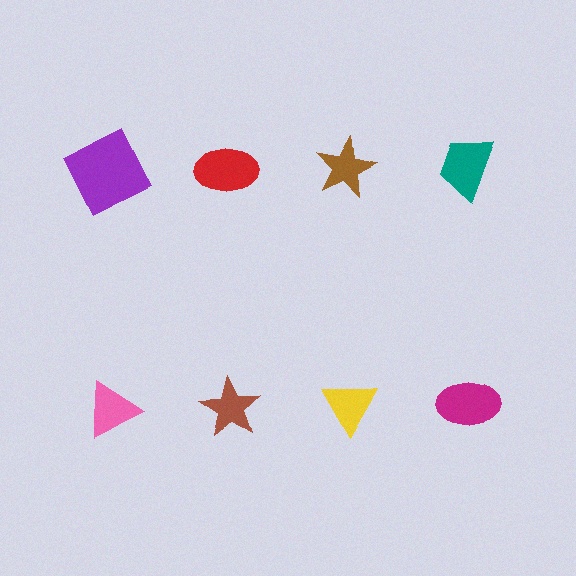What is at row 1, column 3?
A brown star.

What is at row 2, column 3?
A yellow triangle.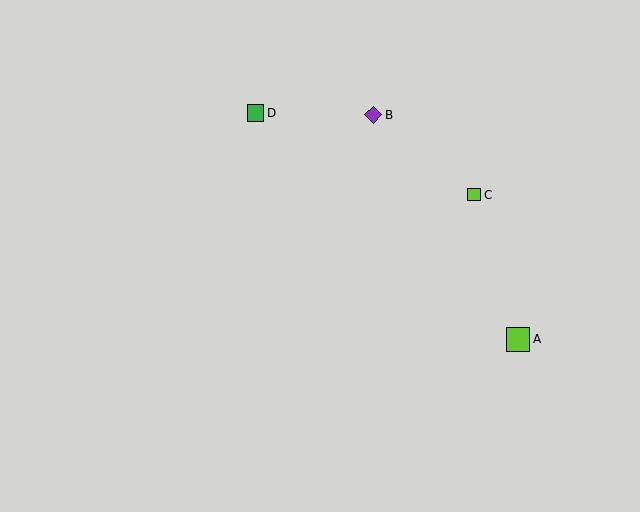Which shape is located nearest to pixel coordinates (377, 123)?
The purple diamond (labeled B) at (373, 115) is nearest to that location.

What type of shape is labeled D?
Shape D is a green square.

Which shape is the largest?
The lime square (labeled A) is the largest.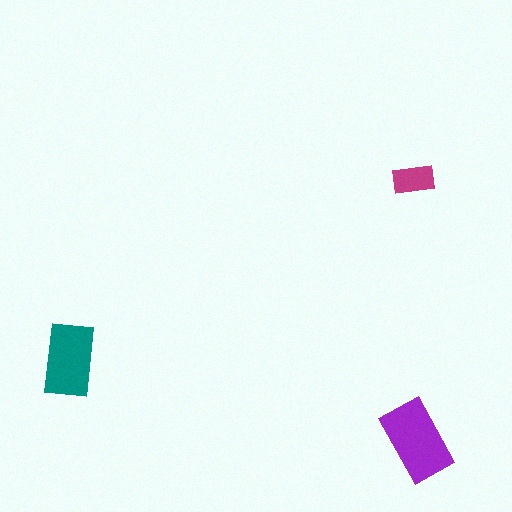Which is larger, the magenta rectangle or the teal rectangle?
The teal one.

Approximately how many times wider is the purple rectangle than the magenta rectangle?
About 2 times wider.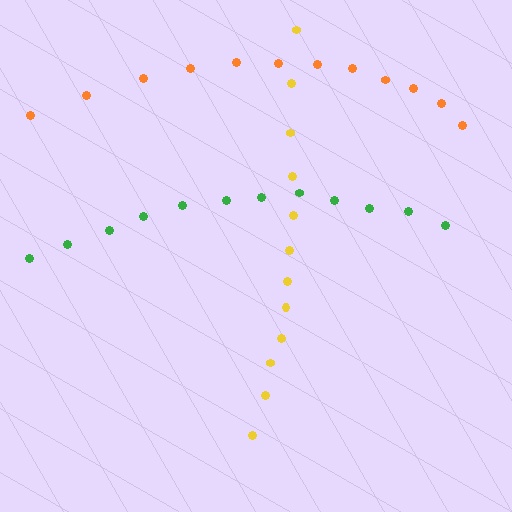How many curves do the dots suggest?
There are 3 distinct paths.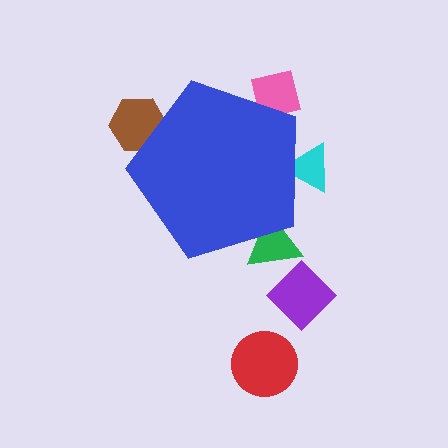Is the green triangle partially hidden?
Yes, the green triangle is partially hidden behind the blue pentagon.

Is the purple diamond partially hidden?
No, the purple diamond is fully visible.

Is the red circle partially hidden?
No, the red circle is fully visible.